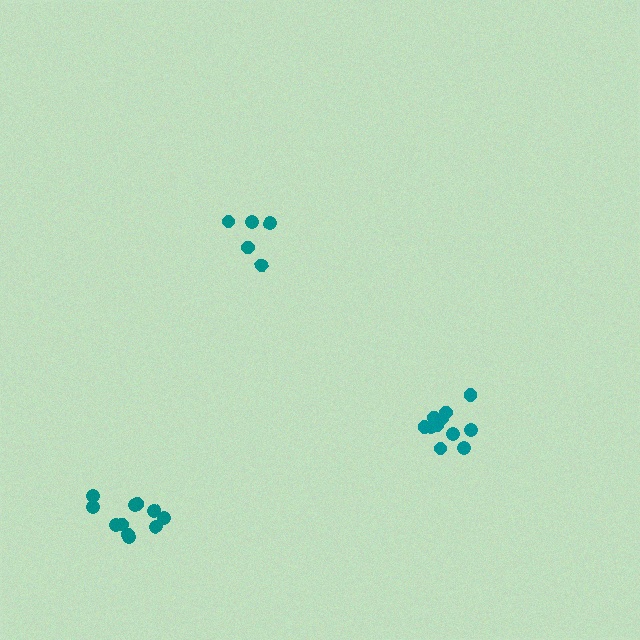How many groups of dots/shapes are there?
There are 3 groups.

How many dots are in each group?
Group 1: 11 dots, Group 2: 6 dots, Group 3: 11 dots (28 total).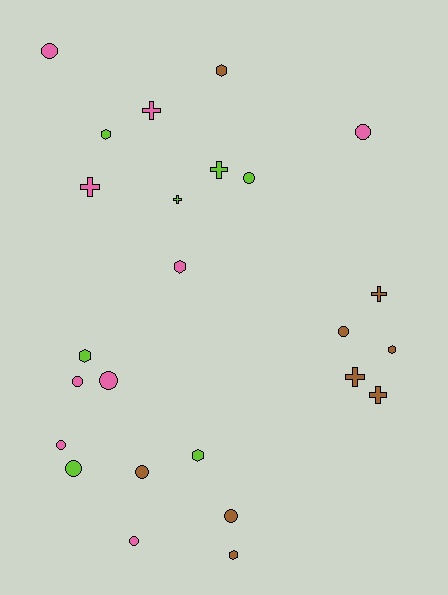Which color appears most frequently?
Brown, with 9 objects.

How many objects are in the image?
There are 25 objects.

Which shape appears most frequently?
Circle, with 11 objects.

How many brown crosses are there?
There are 3 brown crosses.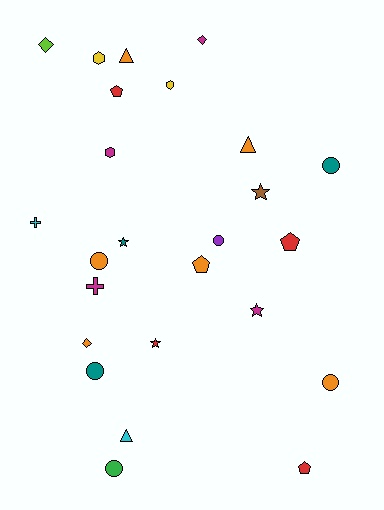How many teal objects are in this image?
There are 3 teal objects.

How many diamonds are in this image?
There are 3 diamonds.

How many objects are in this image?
There are 25 objects.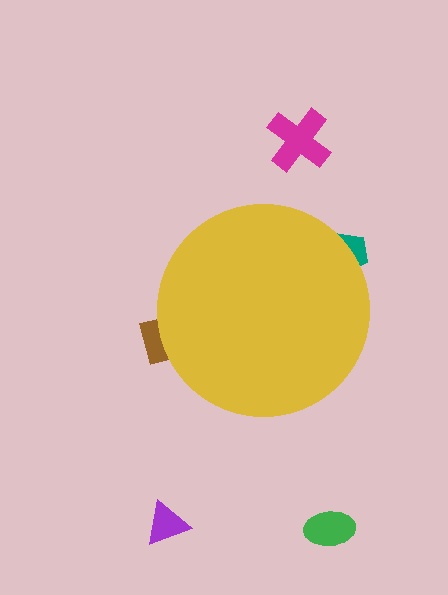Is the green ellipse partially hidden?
No, the green ellipse is fully visible.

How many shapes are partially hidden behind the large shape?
2 shapes are partially hidden.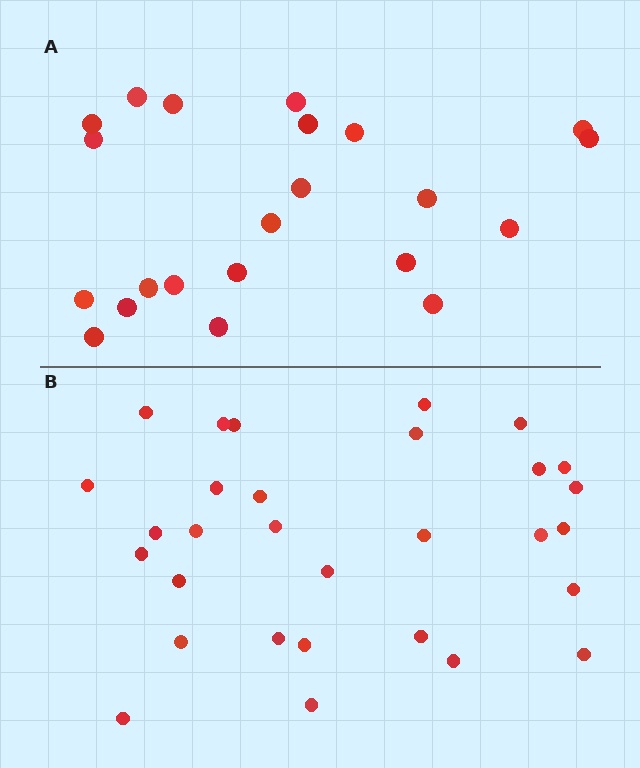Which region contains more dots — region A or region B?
Region B (the bottom region) has more dots.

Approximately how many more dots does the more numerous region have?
Region B has roughly 8 or so more dots than region A.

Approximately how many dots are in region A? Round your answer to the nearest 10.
About 20 dots. (The exact count is 22, which rounds to 20.)